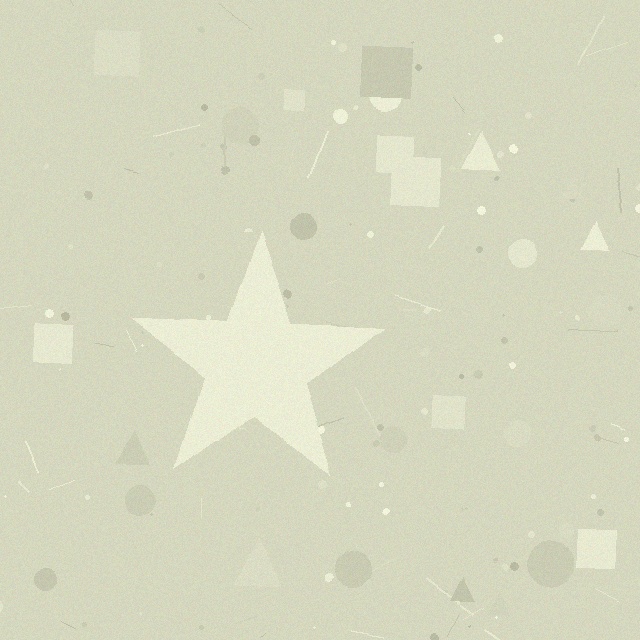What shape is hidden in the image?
A star is hidden in the image.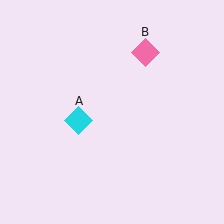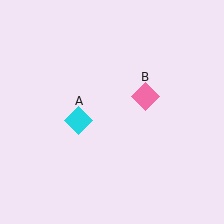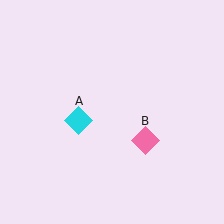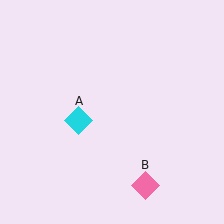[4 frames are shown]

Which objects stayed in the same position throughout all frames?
Cyan diamond (object A) remained stationary.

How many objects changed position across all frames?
1 object changed position: pink diamond (object B).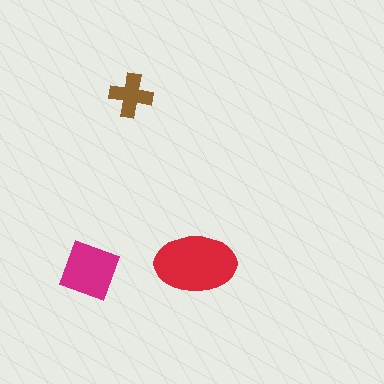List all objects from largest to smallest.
The red ellipse, the magenta square, the brown cross.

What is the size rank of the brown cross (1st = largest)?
3rd.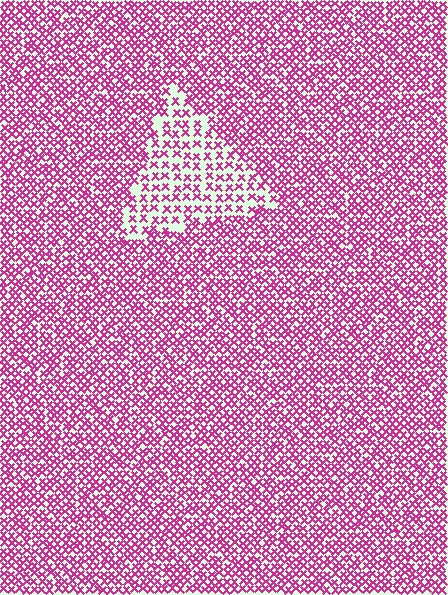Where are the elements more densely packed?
The elements are more densely packed outside the triangle boundary.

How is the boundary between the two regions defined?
The boundary is defined by a change in element density (approximately 1.9x ratio). All elements are the same color, size, and shape.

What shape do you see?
I see a triangle.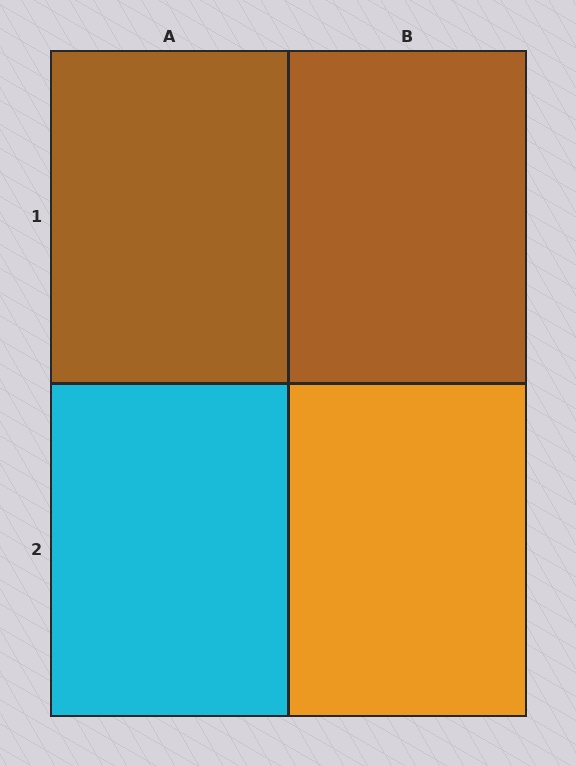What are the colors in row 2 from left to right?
Cyan, orange.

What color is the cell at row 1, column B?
Brown.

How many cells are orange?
1 cell is orange.